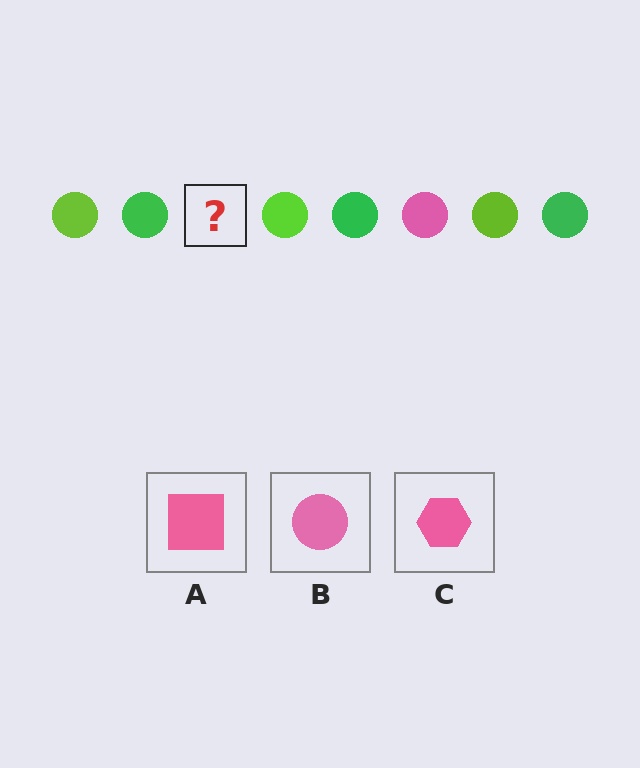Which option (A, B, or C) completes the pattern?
B.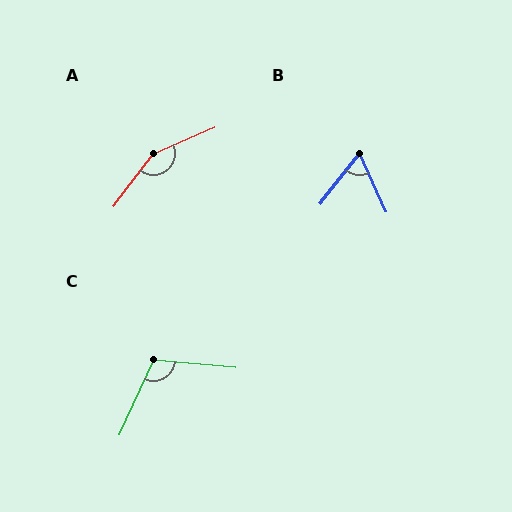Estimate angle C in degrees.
Approximately 109 degrees.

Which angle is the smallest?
B, at approximately 63 degrees.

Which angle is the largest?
A, at approximately 151 degrees.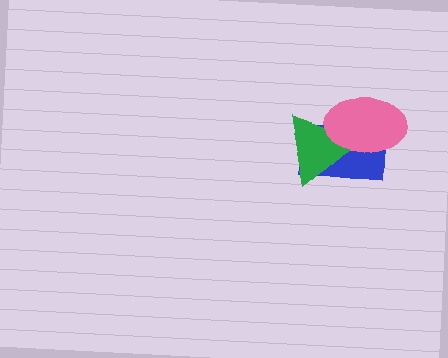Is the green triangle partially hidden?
Yes, it is partially covered by another shape.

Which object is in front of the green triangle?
The pink ellipse is in front of the green triangle.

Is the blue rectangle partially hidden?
Yes, it is partially covered by another shape.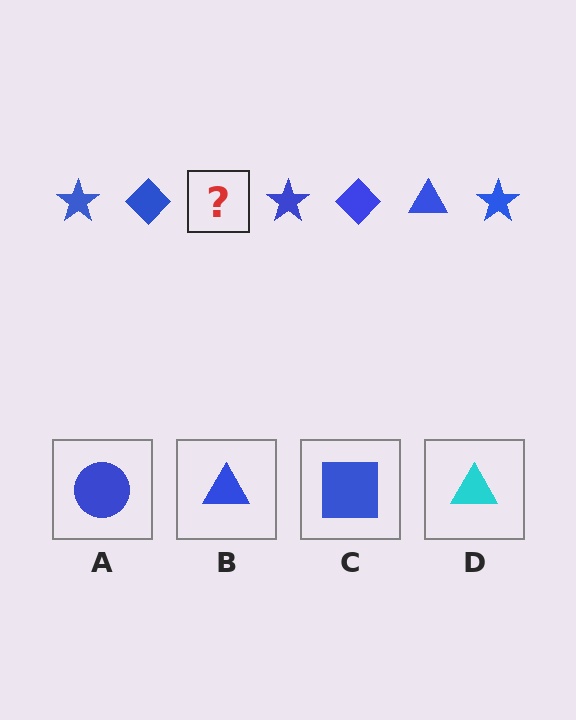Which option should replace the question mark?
Option B.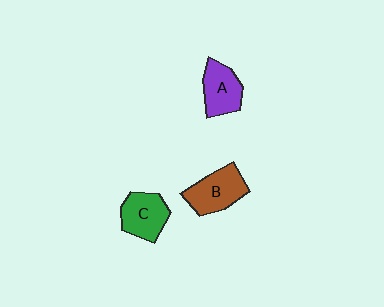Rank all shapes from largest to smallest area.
From largest to smallest: B (brown), C (green), A (purple).